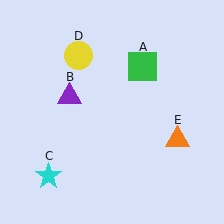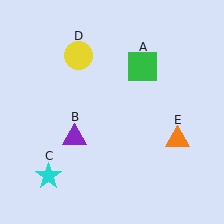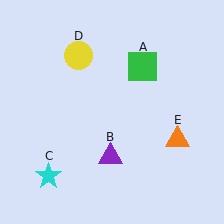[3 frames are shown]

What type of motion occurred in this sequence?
The purple triangle (object B) rotated counterclockwise around the center of the scene.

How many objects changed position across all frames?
1 object changed position: purple triangle (object B).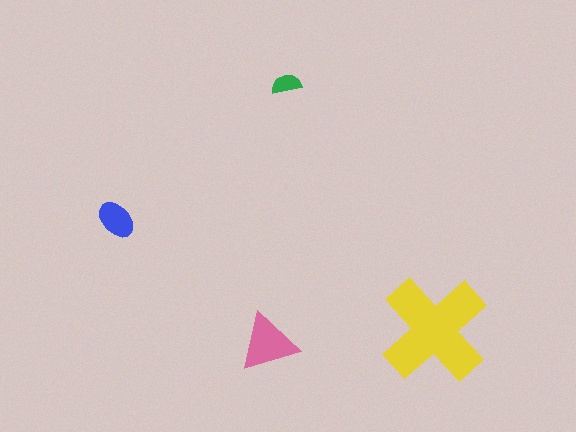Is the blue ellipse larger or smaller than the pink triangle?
Smaller.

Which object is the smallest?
The green semicircle.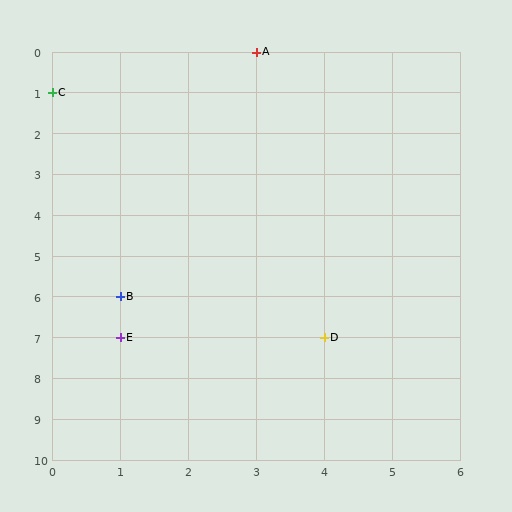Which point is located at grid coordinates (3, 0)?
Point A is at (3, 0).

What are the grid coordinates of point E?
Point E is at grid coordinates (1, 7).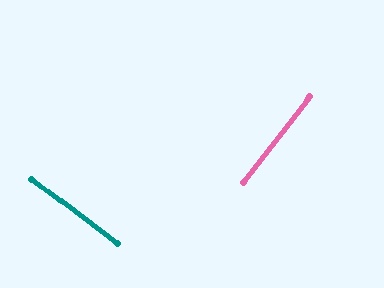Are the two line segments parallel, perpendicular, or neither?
Perpendicular — they meet at approximately 89°.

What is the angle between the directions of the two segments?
Approximately 89 degrees.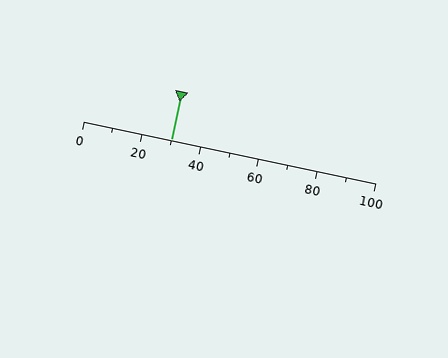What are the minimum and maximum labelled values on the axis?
The axis runs from 0 to 100.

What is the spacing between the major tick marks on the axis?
The major ticks are spaced 20 apart.